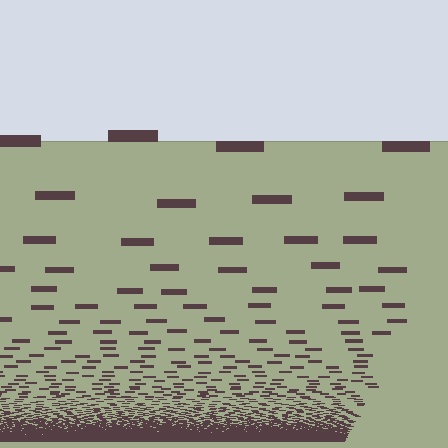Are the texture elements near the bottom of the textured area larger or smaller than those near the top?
Smaller. The gradient is inverted — elements near the bottom are smaller and denser.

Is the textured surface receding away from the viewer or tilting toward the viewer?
The surface appears to tilt toward the viewer. Texture elements get larger and sparser toward the top.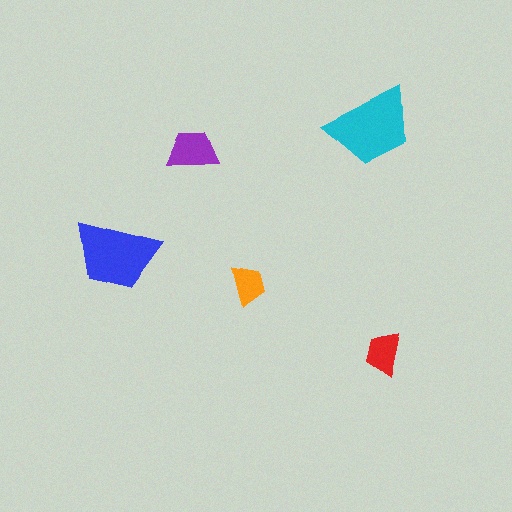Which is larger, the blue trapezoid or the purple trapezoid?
The blue one.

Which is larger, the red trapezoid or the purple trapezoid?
The purple one.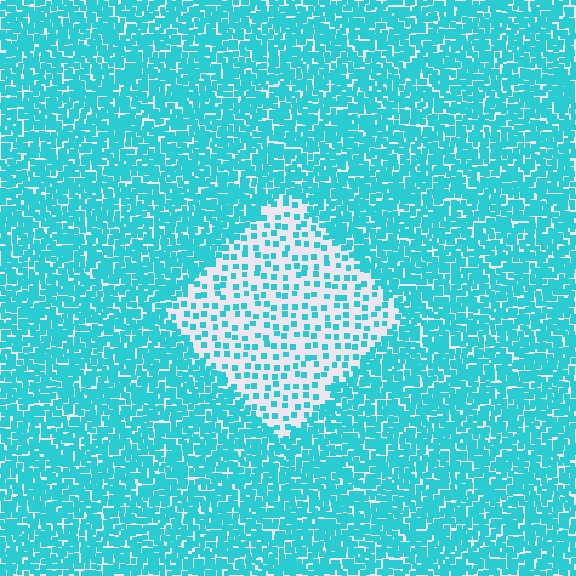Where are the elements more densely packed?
The elements are more densely packed outside the diamond boundary.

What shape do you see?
I see a diamond.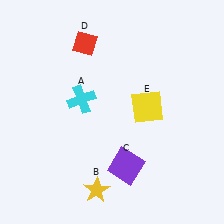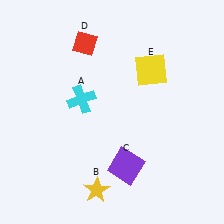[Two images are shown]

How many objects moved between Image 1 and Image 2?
1 object moved between the two images.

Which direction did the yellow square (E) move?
The yellow square (E) moved up.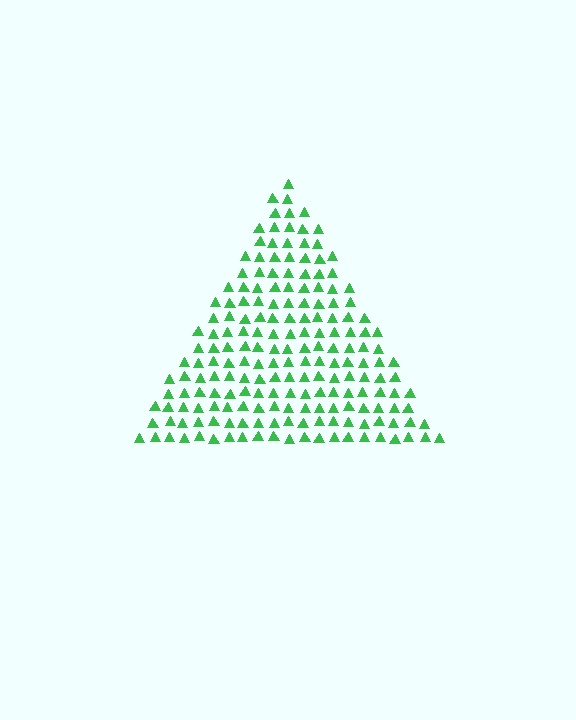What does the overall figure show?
The overall figure shows a triangle.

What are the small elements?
The small elements are triangles.